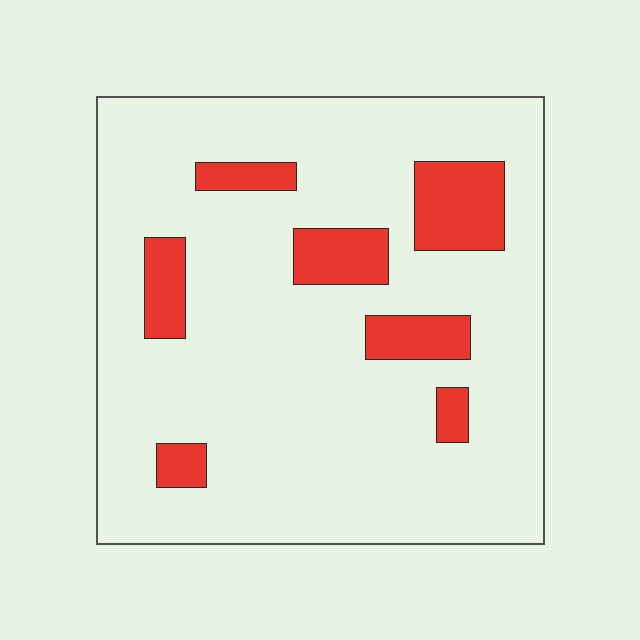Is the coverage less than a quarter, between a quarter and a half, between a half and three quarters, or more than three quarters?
Less than a quarter.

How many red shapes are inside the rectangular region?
7.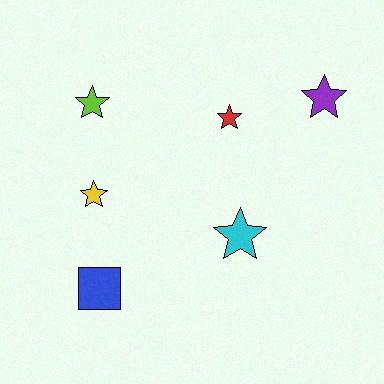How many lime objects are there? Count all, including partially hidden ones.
There is 1 lime object.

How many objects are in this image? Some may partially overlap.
There are 6 objects.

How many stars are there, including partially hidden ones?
There are 5 stars.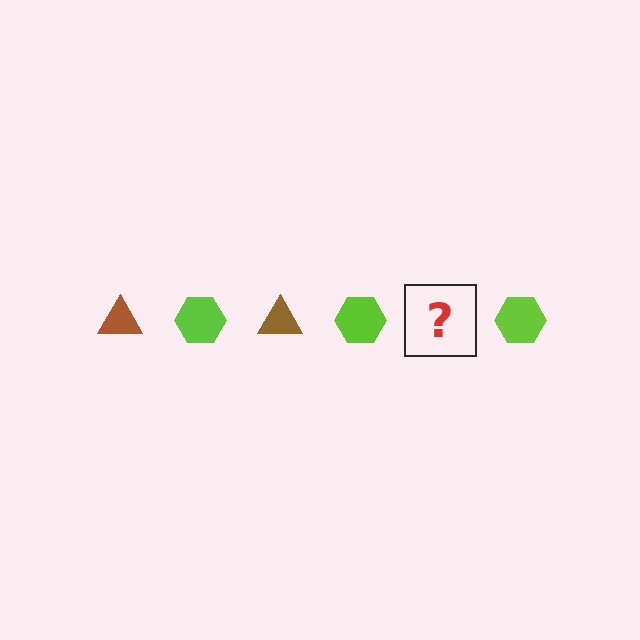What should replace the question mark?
The question mark should be replaced with a brown triangle.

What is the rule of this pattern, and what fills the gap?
The rule is that the pattern alternates between brown triangle and lime hexagon. The gap should be filled with a brown triangle.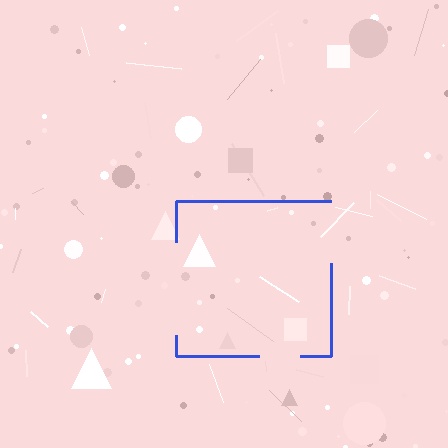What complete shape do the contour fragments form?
The contour fragments form a square.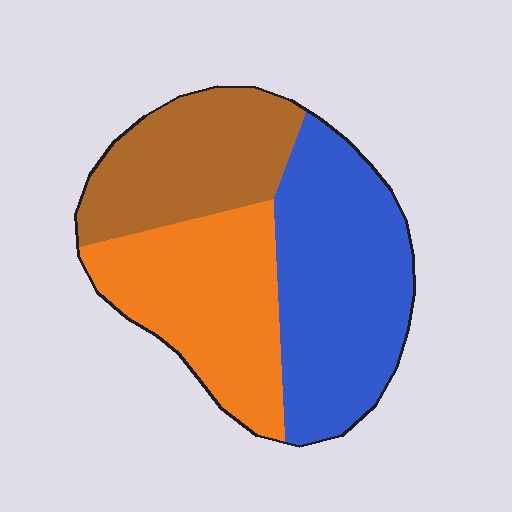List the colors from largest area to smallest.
From largest to smallest: blue, orange, brown.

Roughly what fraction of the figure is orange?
Orange takes up between a quarter and a half of the figure.